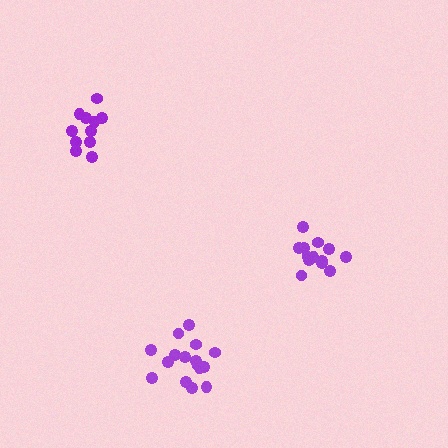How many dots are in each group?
Group 1: 16 dots, Group 2: 13 dots, Group 3: 11 dots (40 total).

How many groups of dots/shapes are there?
There are 3 groups.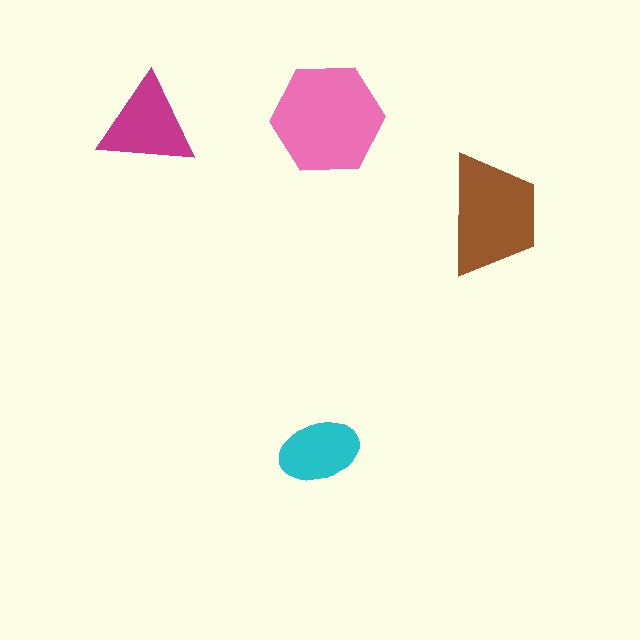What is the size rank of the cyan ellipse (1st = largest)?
4th.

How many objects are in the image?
There are 4 objects in the image.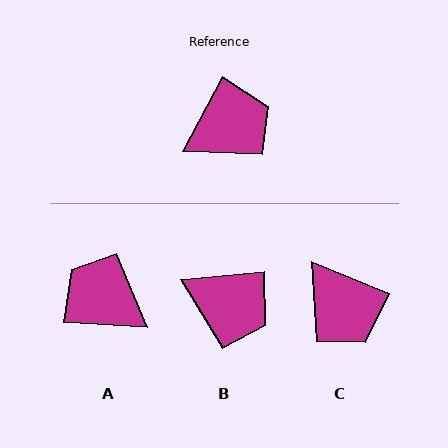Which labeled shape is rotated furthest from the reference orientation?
A, about 115 degrees away.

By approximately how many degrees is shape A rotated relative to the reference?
Approximately 115 degrees counter-clockwise.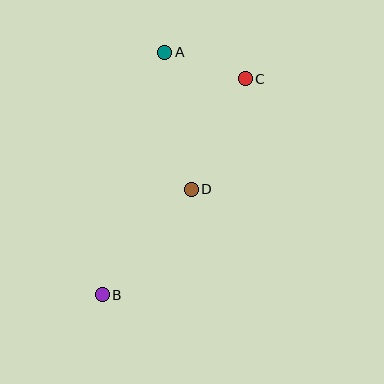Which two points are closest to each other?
Points A and C are closest to each other.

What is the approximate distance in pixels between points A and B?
The distance between A and B is approximately 251 pixels.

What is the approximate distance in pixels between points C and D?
The distance between C and D is approximately 123 pixels.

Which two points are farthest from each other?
Points B and C are farthest from each other.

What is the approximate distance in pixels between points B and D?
The distance between B and D is approximately 138 pixels.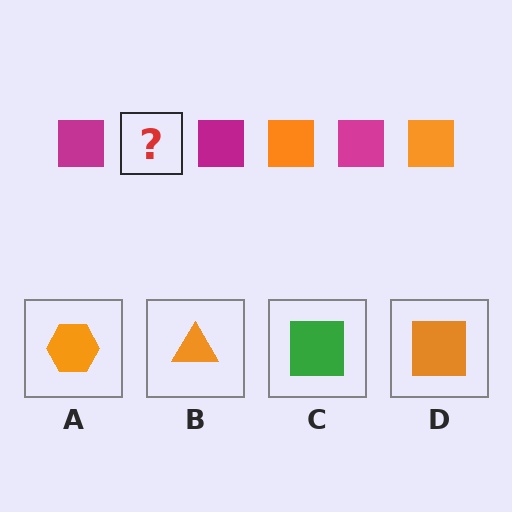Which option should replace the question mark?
Option D.